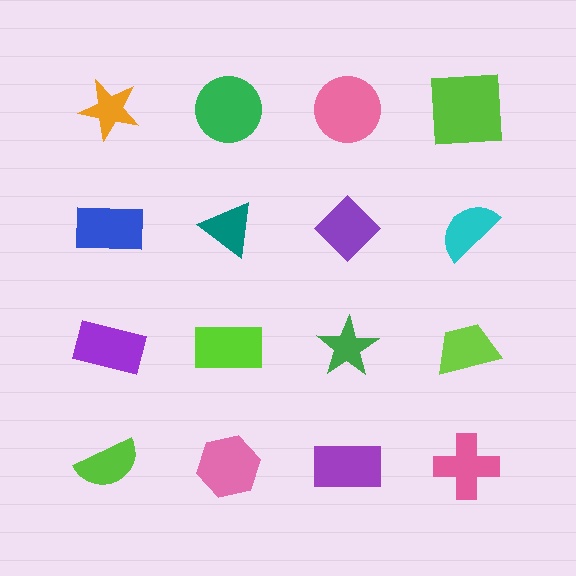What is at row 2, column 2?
A teal triangle.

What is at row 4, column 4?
A pink cross.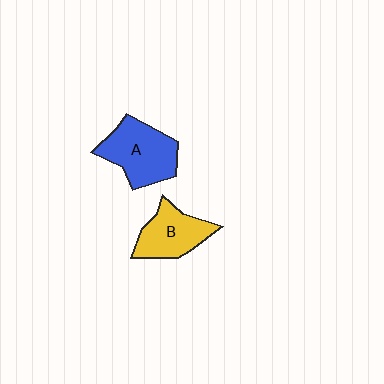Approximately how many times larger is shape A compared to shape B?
Approximately 1.3 times.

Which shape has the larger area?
Shape A (blue).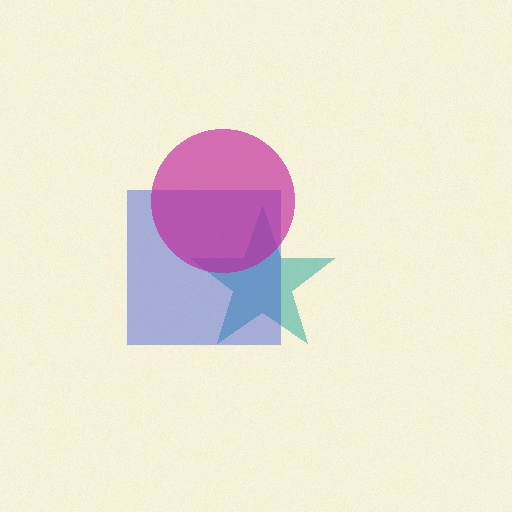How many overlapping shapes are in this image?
There are 3 overlapping shapes in the image.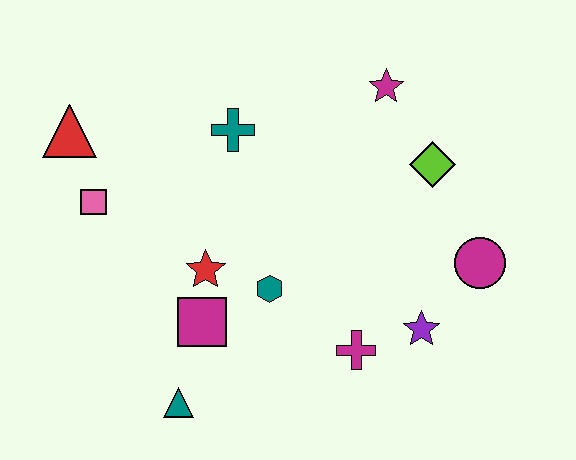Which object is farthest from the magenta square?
The magenta star is farthest from the magenta square.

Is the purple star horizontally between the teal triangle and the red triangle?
No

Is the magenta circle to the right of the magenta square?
Yes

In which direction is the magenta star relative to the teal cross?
The magenta star is to the right of the teal cross.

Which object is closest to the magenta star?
The lime diamond is closest to the magenta star.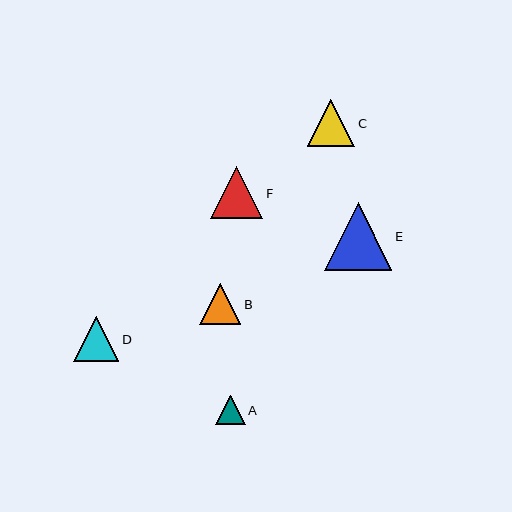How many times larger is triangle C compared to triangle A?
Triangle C is approximately 1.6 times the size of triangle A.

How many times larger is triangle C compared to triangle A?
Triangle C is approximately 1.6 times the size of triangle A.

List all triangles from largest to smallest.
From largest to smallest: E, F, C, D, B, A.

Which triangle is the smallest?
Triangle A is the smallest with a size of approximately 30 pixels.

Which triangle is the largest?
Triangle E is the largest with a size of approximately 68 pixels.